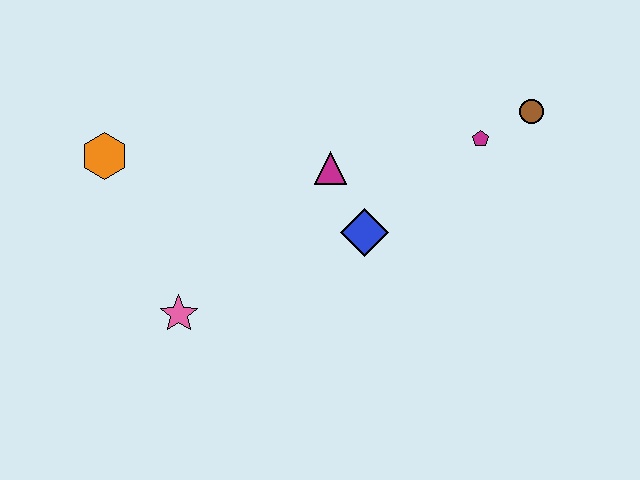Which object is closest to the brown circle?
The magenta pentagon is closest to the brown circle.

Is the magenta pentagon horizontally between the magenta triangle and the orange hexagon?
No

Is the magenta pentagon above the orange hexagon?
Yes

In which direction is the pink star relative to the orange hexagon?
The pink star is below the orange hexagon.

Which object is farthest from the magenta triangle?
The orange hexagon is farthest from the magenta triangle.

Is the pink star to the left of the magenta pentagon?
Yes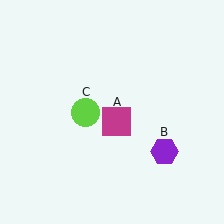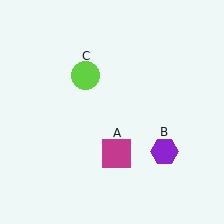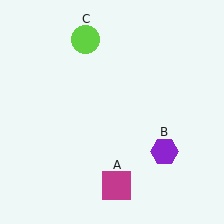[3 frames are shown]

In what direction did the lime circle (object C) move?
The lime circle (object C) moved up.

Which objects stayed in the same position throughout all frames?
Purple hexagon (object B) remained stationary.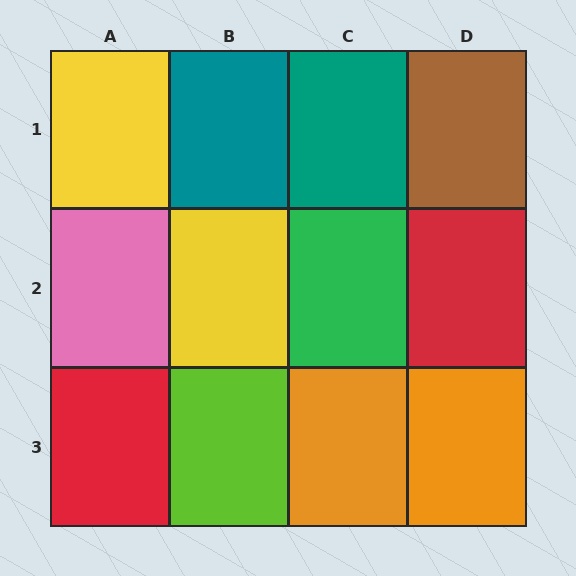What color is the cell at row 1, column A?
Yellow.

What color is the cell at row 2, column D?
Red.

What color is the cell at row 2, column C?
Green.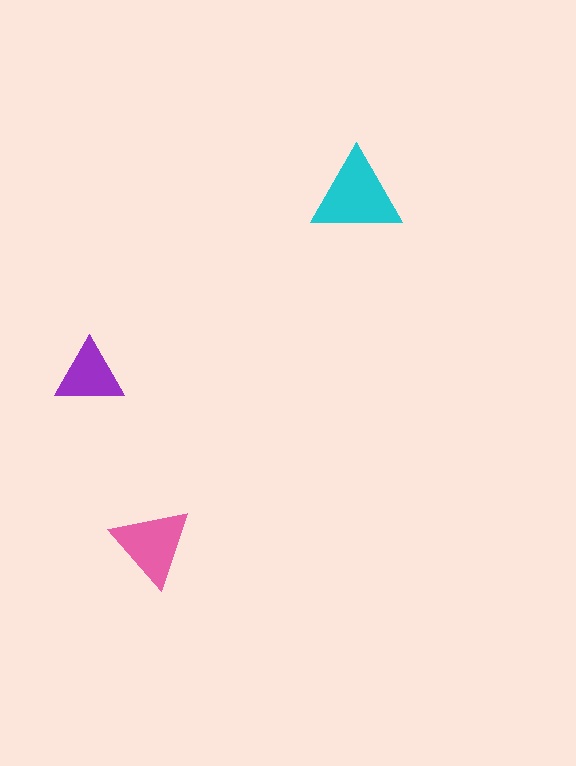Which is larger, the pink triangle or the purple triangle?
The pink one.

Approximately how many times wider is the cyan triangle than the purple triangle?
About 1.5 times wider.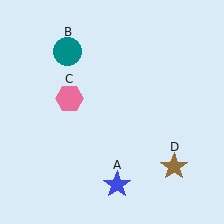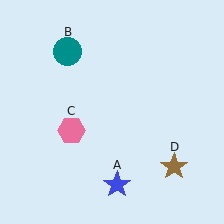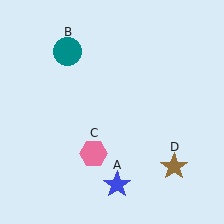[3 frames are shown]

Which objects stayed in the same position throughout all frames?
Blue star (object A) and teal circle (object B) and brown star (object D) remained stationary.